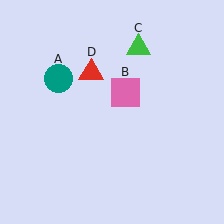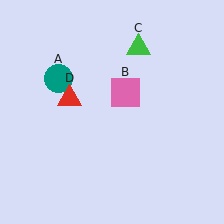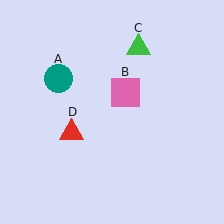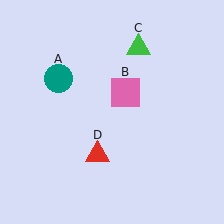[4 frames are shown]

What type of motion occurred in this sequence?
The red triangle (object D) rotated counterclockwise around the center of the scene.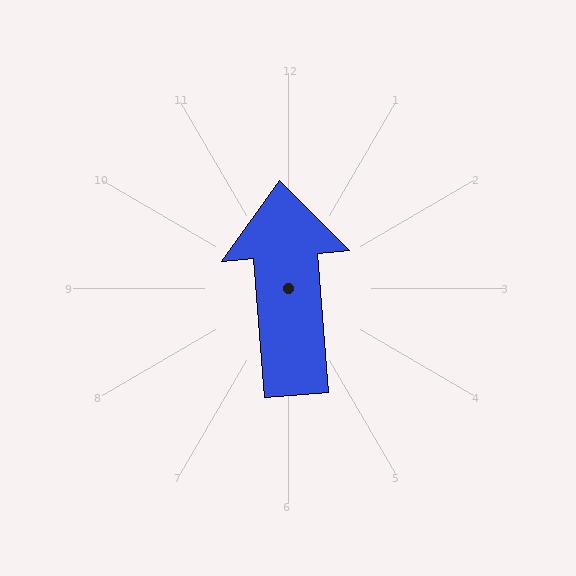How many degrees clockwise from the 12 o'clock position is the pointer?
Approximately 355 degrees.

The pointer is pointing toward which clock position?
Roughly 12 o'clock.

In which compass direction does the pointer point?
North.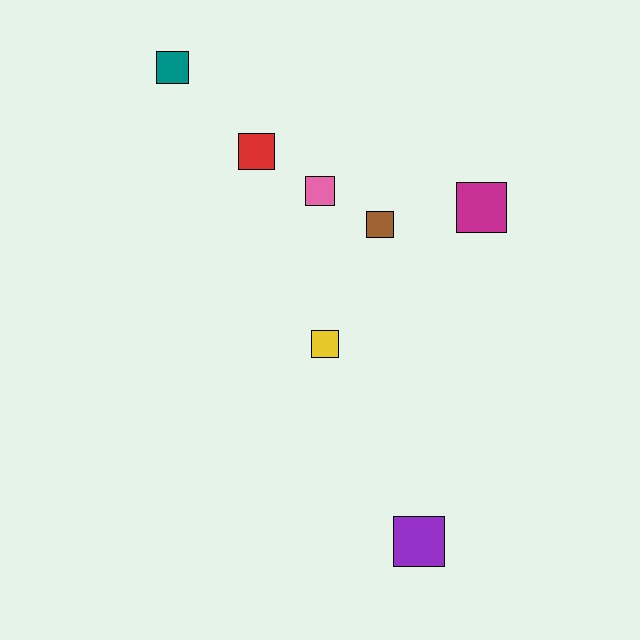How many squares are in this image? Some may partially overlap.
There are 7 squares.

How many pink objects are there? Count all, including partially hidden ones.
There is 1 pink object.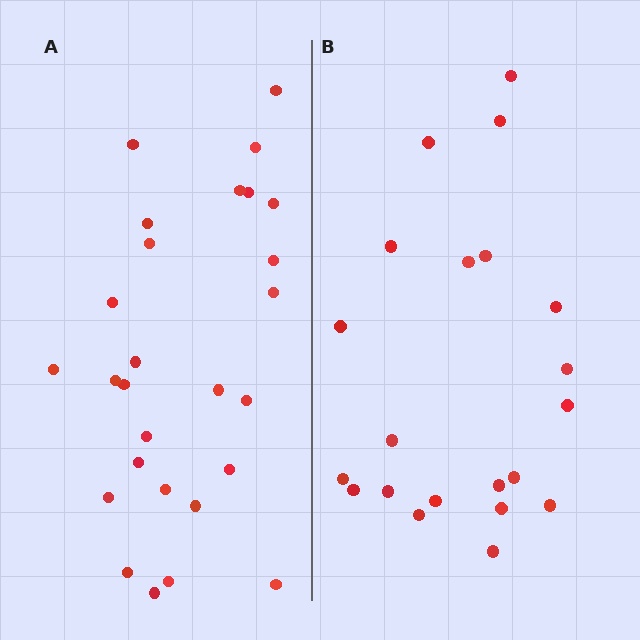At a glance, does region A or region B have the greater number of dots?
Region A (the left region) has more dots.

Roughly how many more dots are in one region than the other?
Region A has about 6 more dots than region B.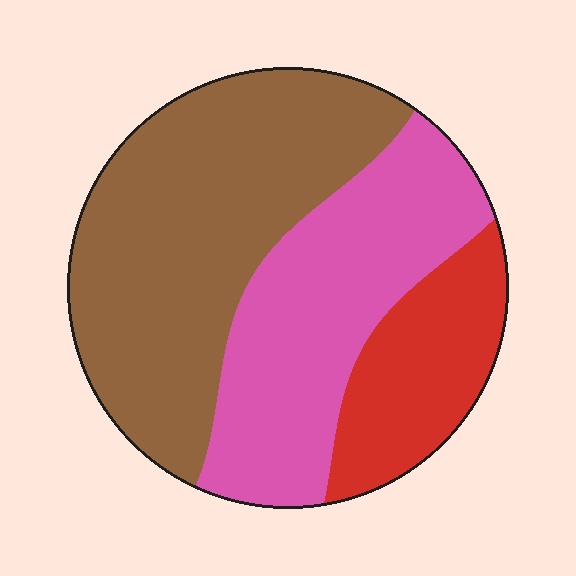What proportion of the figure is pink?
Pink covers about 35% of the figure.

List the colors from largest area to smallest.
From largest to smallest: brown, pink, red.